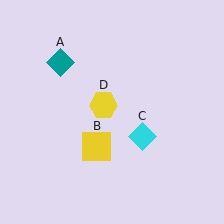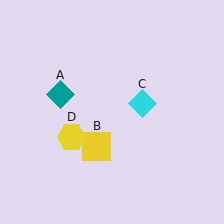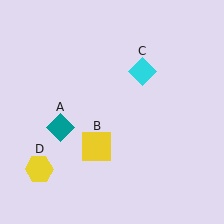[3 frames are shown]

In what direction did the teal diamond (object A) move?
The teal diamond (object A) moved down.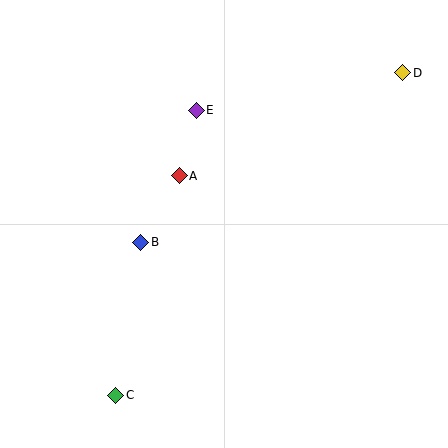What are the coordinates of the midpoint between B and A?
The midpoint between B and A is at (160, 209).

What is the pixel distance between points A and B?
The distance between A and B is 77 pixels.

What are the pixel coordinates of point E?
Point E is at (196, 110).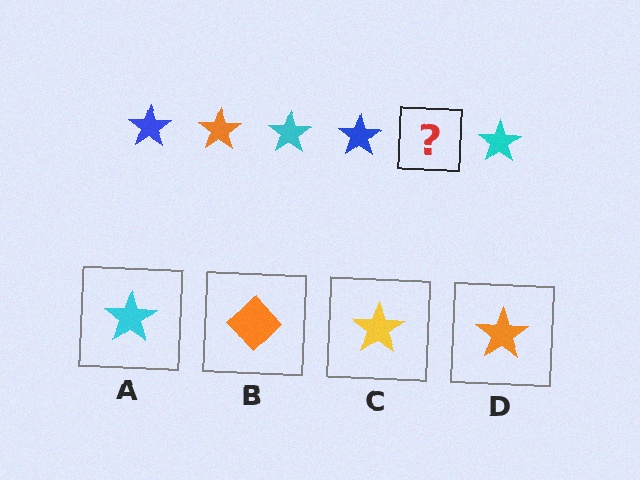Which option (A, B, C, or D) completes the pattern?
D.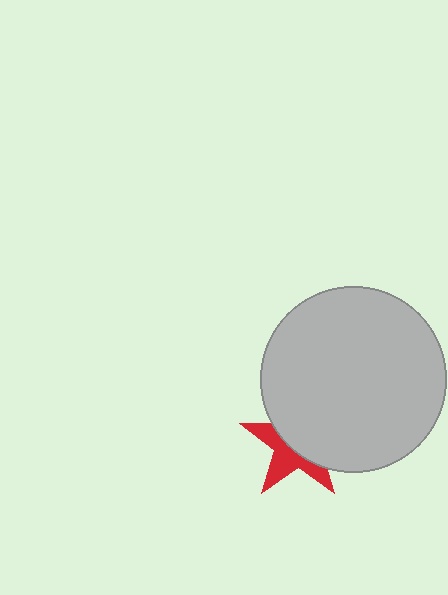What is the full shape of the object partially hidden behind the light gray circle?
The partially hidden object is a red star.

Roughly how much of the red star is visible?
A small part of it is visible (roughly 44%).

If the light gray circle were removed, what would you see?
You would see the complete red star.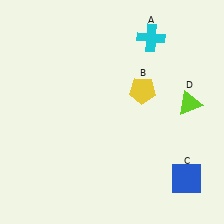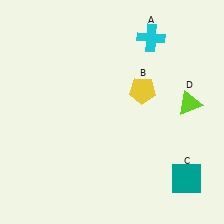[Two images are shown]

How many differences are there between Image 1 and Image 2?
There is 1 difference between the two images.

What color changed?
The square (C) changed from blue in Image 1 to teal in Image 2.